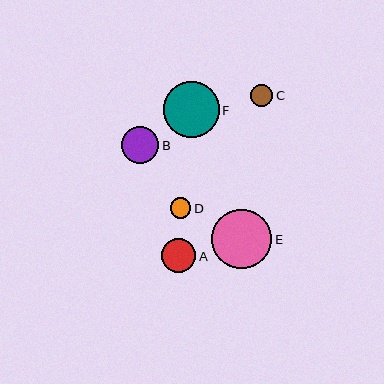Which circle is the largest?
Circle E is the largest with a size of approximately 60 pixels.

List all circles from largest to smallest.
From largest to smallest: E, F, B, A, C, D.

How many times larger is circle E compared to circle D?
Circle E is approximately 2.9 times the size of circle D.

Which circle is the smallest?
Circle D is the smallest with a size of approximately 21 pixels.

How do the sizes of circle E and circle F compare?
Circle E and circle F are approximately the same size.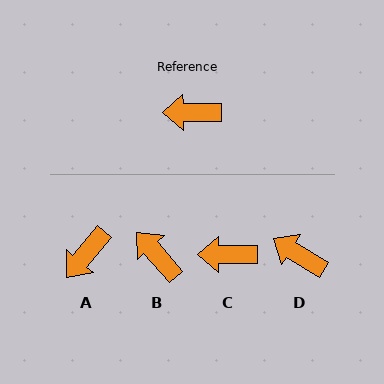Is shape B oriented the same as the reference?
No, it is off by about 49 degrees.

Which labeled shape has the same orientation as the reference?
C.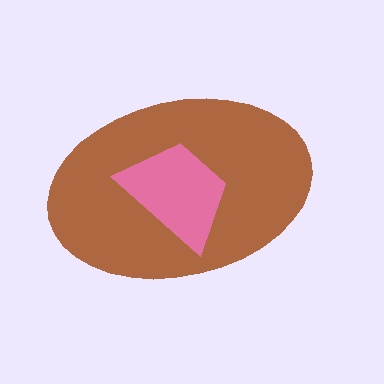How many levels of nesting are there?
2.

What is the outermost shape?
The brown ellipse.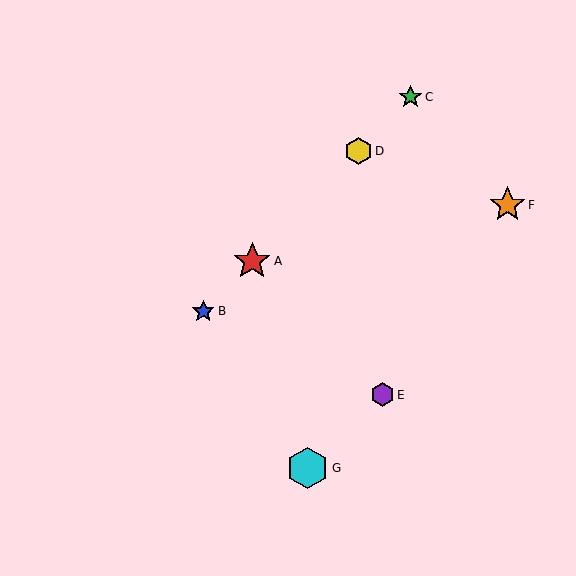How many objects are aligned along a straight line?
4 objects (A, B, C, D) are aligned along a straight line.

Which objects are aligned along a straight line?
Objects A, B, C, D are aligned along a straight line.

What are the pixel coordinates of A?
Object A is at (252, 261).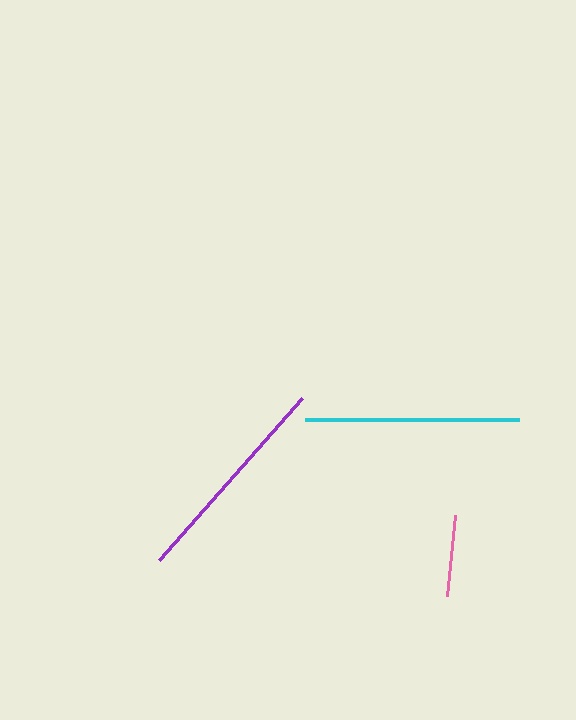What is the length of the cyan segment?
The cyan segment is approximately 213 pixels long.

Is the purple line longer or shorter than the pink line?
The purple line is longer than the pink line.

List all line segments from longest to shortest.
From longest to shortest: purple, cyan, pink.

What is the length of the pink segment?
The pink segment is approximately 82 pixels long.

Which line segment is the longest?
The purple line is the longest at approximately 216 pixels.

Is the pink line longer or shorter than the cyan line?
The cyan line is longer than the pink line.